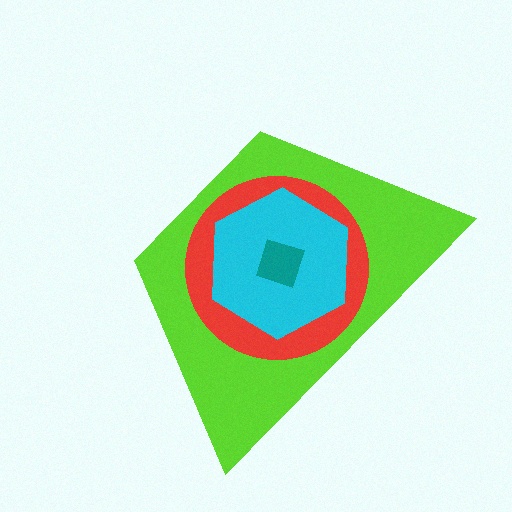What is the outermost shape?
The lime trapezoid.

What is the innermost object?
The teal square.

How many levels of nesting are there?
4.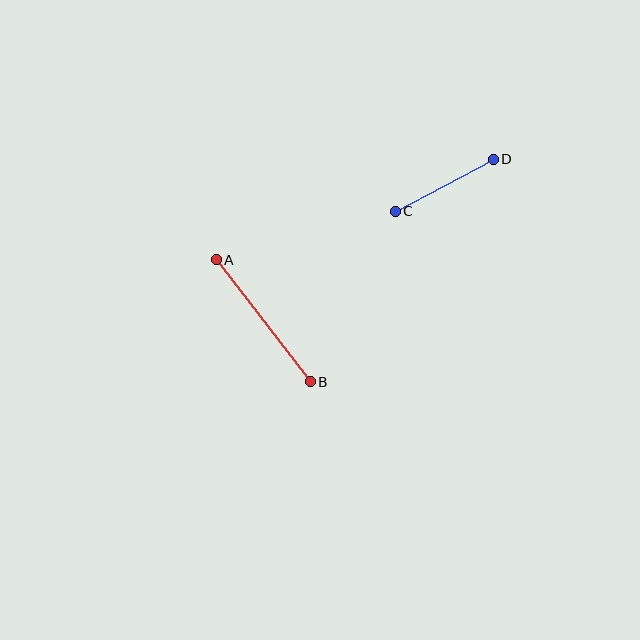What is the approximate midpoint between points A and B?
The midpoint is at approximately (263, 321) pixels.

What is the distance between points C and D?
The distance is approximately 111 pixels.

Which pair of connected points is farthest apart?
Points A and B are farthest apart.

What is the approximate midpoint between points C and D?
The midpoint is at approximately (444, 185) pixels.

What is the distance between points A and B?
The distance is approximately 154 pixels.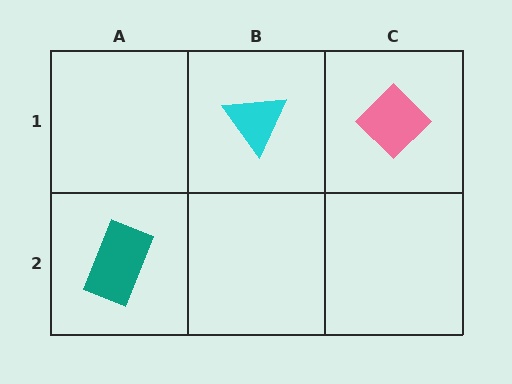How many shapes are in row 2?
1 shape.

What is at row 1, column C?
A pink diamond.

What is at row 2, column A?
A teal rectangle.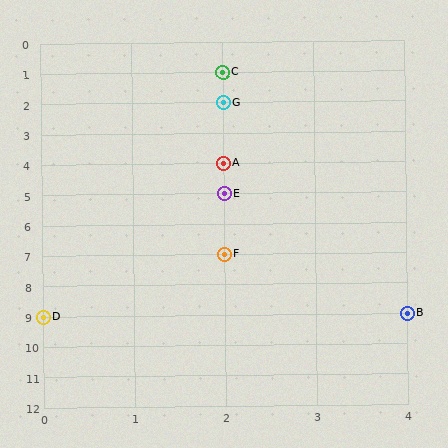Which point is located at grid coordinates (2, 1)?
Point C is at (2, 1).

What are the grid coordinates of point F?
Point F is at grid coordinates (2, 7).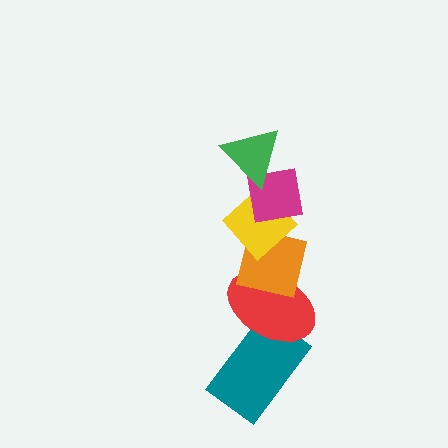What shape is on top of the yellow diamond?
The magenta square is on top of the yellow diamond.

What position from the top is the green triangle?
The green triangle is 1st from the top.